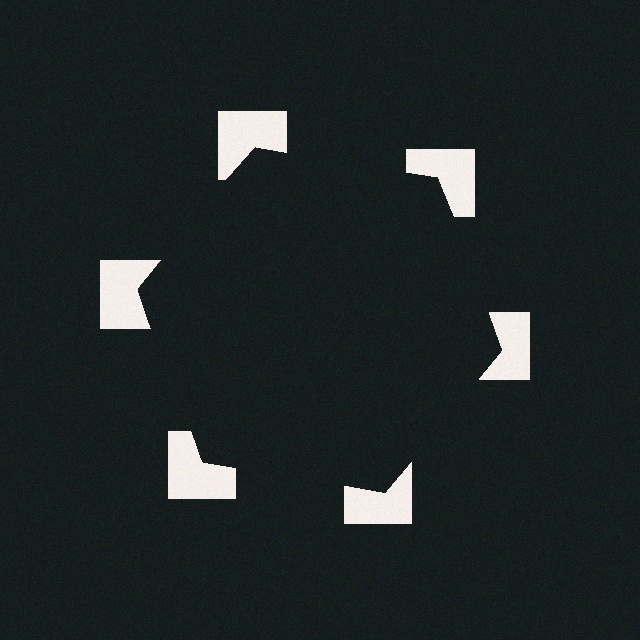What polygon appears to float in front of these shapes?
An illusory hexagon — its edges are inferred from the aligned wedge cuts in the notched squares, not physically drawn.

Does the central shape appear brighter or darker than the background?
It typically appears slightly darker than the background, even though no actual brightness change is drawn.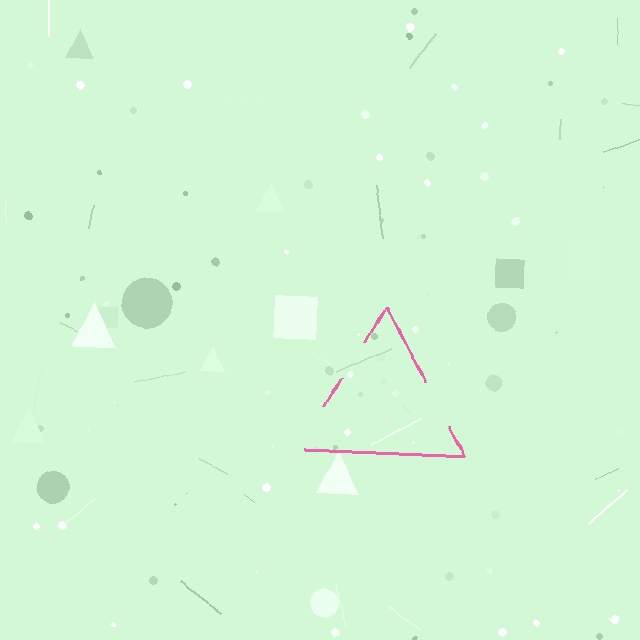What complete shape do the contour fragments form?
The contour fragments form a triangle.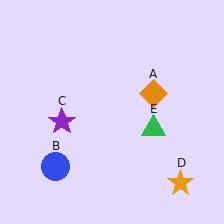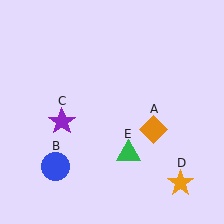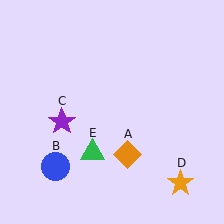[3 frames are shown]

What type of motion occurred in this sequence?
The orange diamond (object A), green triangle (object E) rotated clockwise around the center of the scene.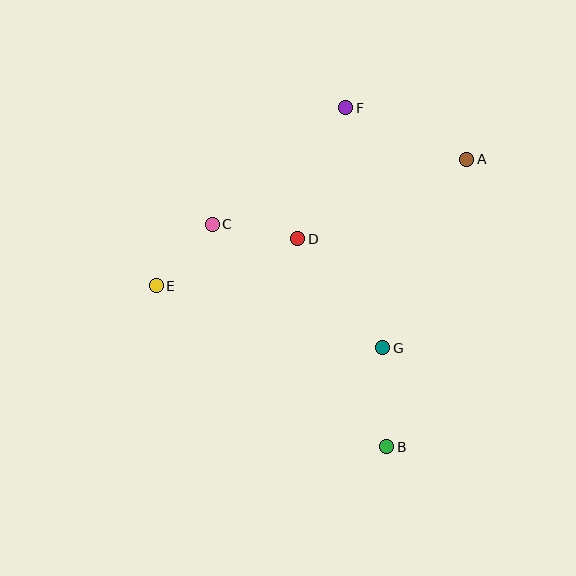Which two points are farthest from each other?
Points B and F are farthest from each other.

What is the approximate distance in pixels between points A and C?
The distance between A and C is approximately 263 pixels.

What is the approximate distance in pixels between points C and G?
The distance between C and G is approximately 211 pixels.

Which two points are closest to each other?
Points C and E are closest to each other.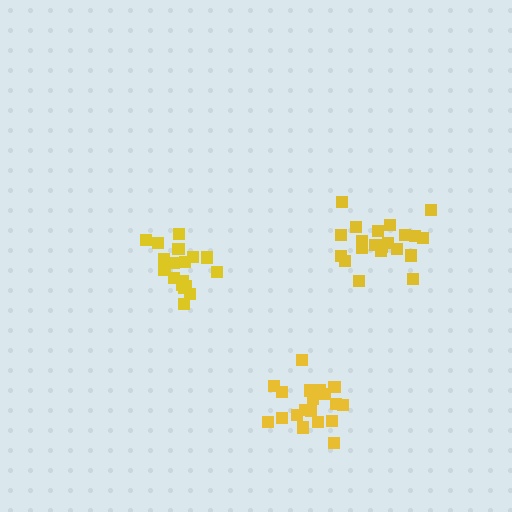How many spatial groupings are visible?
There are 3 spatial groupings.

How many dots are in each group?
Group 1: 18 dots, Group 2: 21 dots, Group 3: 19 dots (58 total).